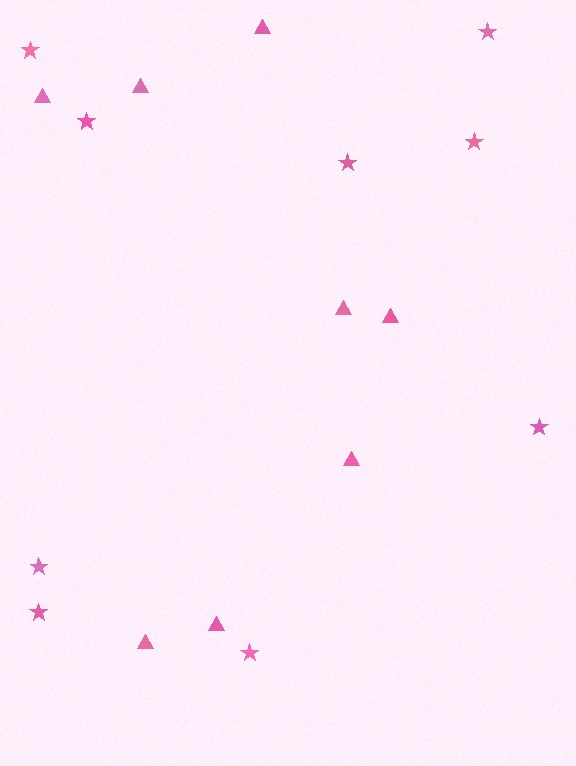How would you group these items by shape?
There are 2 groups: one group of triangles (8) and one group of stars (9).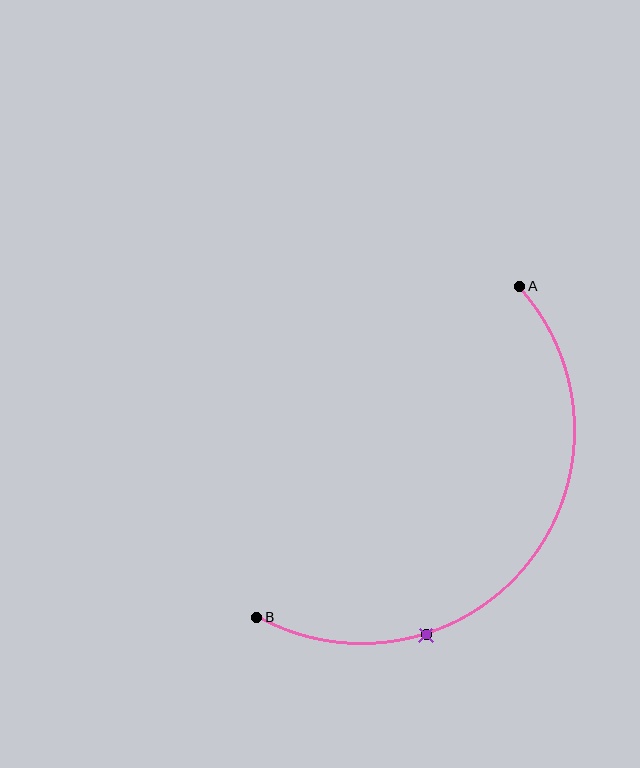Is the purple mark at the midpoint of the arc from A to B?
No. The purple mark lies on the arc but is closer to endpoint B. The arc midpoint would be at the point on the curve equidistant along the arc from both A and B.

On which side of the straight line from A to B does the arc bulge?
The arc bulges below and to the right of the straight line connecting A and B.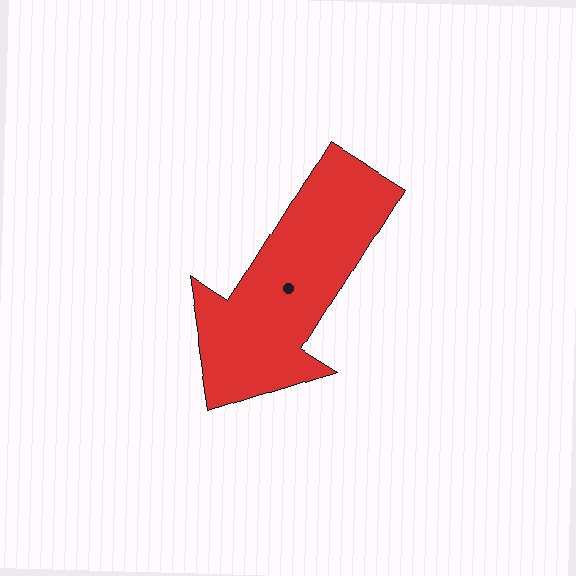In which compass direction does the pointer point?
Southwest.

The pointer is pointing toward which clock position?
Roughly 7 o'clock.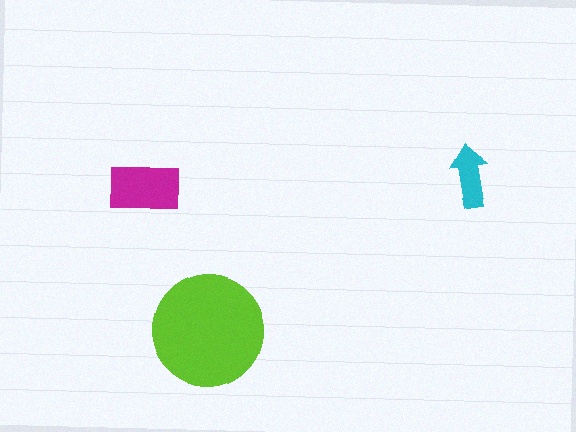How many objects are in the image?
There are 3 objects in the image.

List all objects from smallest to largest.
The cyan arrow, the magenta rectangle, the lime circle.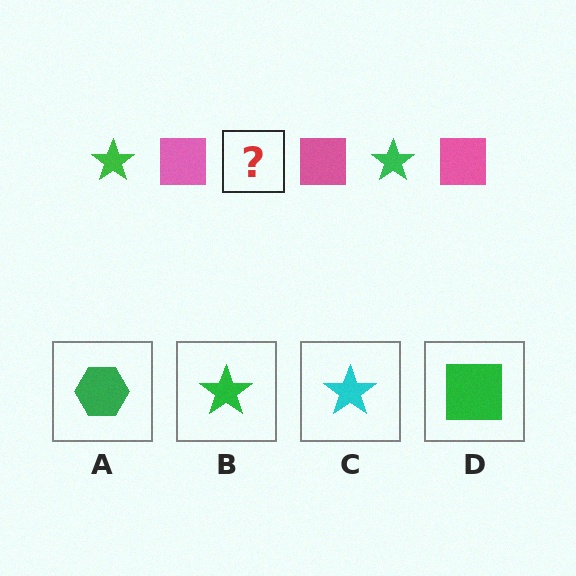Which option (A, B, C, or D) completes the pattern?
B.